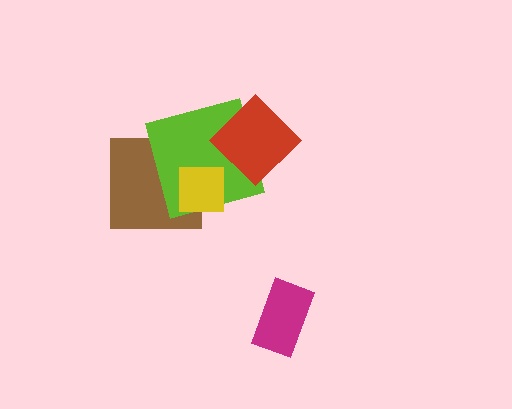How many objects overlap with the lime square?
3 objects overlap with the lime square.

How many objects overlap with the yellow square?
2 objects overlap with the yellow square.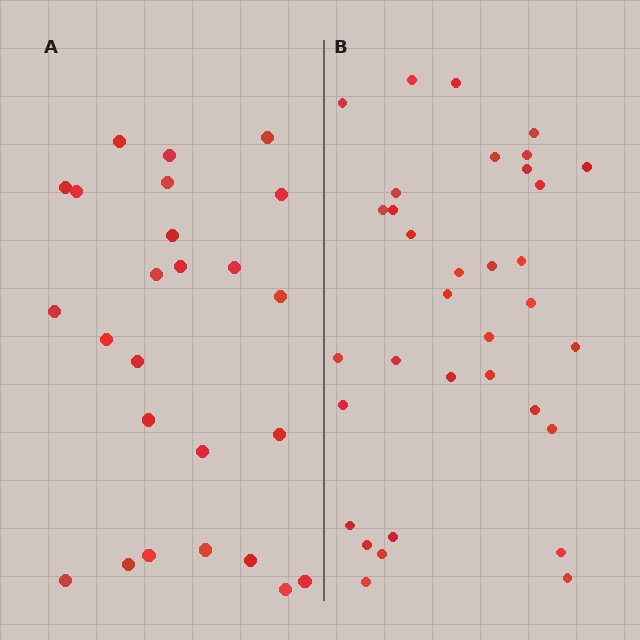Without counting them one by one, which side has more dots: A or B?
Region B (the right region) has more dots.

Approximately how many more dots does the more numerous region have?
Region B has roughly 8 or so more dots than region A.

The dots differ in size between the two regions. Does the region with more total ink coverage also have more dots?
No. Region A has more total ink coverage because its dots are larger, but region B actually contains more individual dots. Total area can be misleading — the number of items is what matters here.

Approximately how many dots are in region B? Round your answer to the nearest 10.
About 30 dots. (The exact count is 34, which rounds to 30.)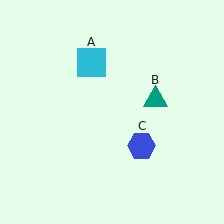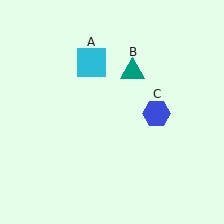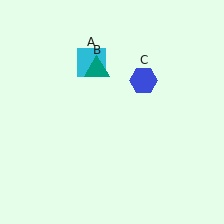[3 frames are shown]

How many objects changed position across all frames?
2 objects changed position: teal triangle (object B), blue hexagon (object C).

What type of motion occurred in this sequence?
The teal triangle (object B), blue hexagon (object C) rotated counterclockwise around the center of the scene.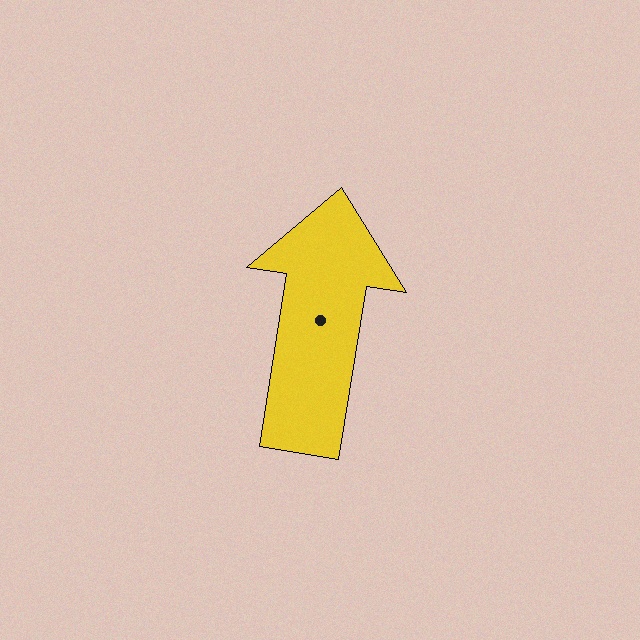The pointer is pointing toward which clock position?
Roughly 12 o'clock.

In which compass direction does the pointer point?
North.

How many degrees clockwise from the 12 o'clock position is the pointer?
Approximately 9 degrees.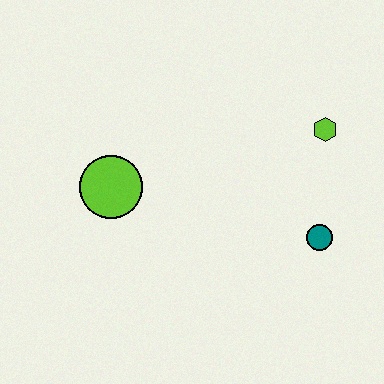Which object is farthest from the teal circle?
The lime circle is farthest from the teal circle.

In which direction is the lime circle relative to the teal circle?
The lime circle is to the left of the teal circle.